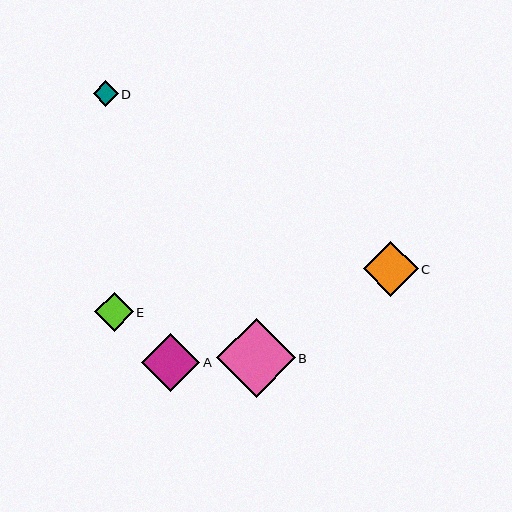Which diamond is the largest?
Diamond B is the largest with a size of approximately 79 pixels.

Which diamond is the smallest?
Diamond D is the smallest with a size of approximately 25 pixels.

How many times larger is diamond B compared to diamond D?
Diamond B is approximately 3.1 times the size of diamond D.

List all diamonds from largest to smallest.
From largest to smallest: B, A, C, E, D.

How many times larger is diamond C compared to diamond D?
Diamond C is approximately 2.2 times the size of diamond D.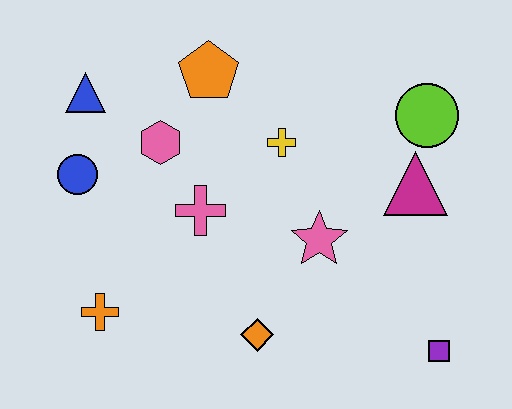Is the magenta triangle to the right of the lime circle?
No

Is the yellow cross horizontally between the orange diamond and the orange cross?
No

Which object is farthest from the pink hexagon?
The purple square is farthest from the pink hexagon.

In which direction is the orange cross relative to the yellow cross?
The orange cross is to the left of the yellow cross.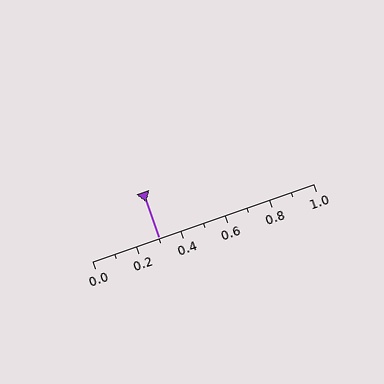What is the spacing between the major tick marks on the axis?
The major ticks are spaced 0.2 apart.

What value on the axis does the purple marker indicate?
The marker indicates approximately 0.3.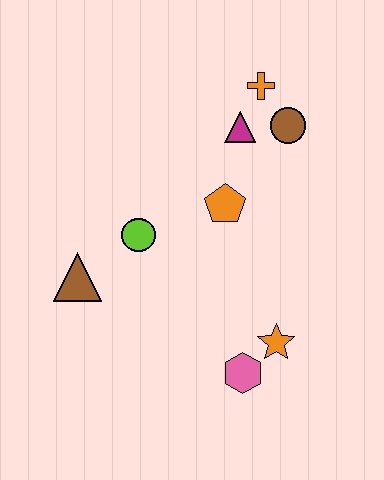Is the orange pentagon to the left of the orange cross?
Yes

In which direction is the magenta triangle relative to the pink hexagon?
The magenta triangle is above the pink hexagon.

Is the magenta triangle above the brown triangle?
Yes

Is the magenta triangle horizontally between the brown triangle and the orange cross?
Yes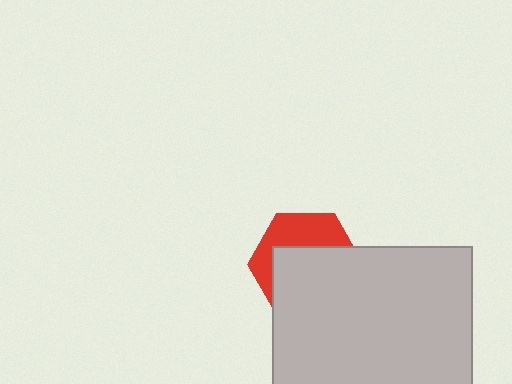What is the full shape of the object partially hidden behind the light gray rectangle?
The partially hidden object is a red hexagon.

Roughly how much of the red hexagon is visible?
A small part of it is visible (roughly 37%).